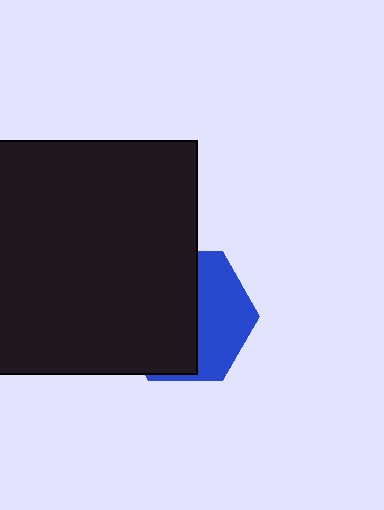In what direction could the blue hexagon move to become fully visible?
The blue hexagon could move right. That would shift it out from behind the black rectangle entirely.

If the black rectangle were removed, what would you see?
You would see the complete blue hexagon.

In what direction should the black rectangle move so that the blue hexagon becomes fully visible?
The black rectangle should move left. That is the shortest direction to clear the overlap and leave the blue hexagon fully visible.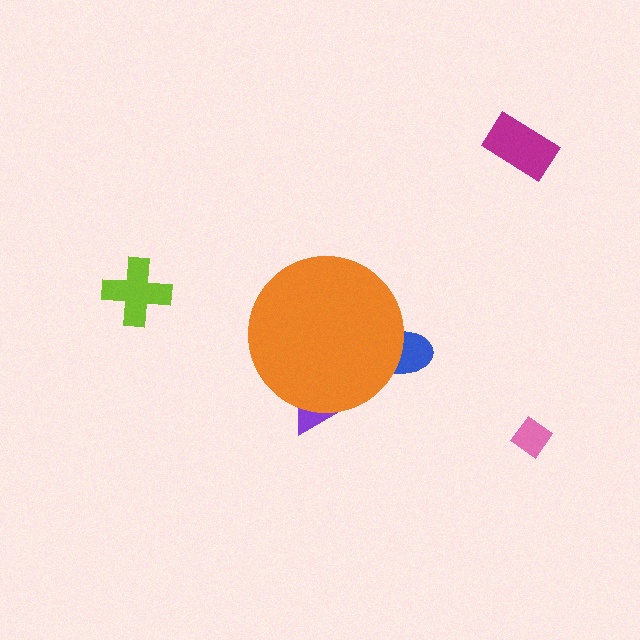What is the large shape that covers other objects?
An orange circle.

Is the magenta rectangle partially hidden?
No, the magenta rectangle is fully visible.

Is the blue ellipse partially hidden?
Yes, the blue ellipse is partially hidden behind the orange circle.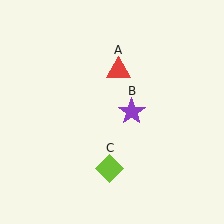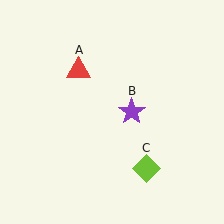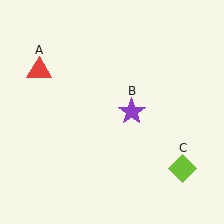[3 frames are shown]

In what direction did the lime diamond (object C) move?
The lime diamond (object C) moved right.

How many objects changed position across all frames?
2 objects changed position: red triangle (object A), lime diamond (object C).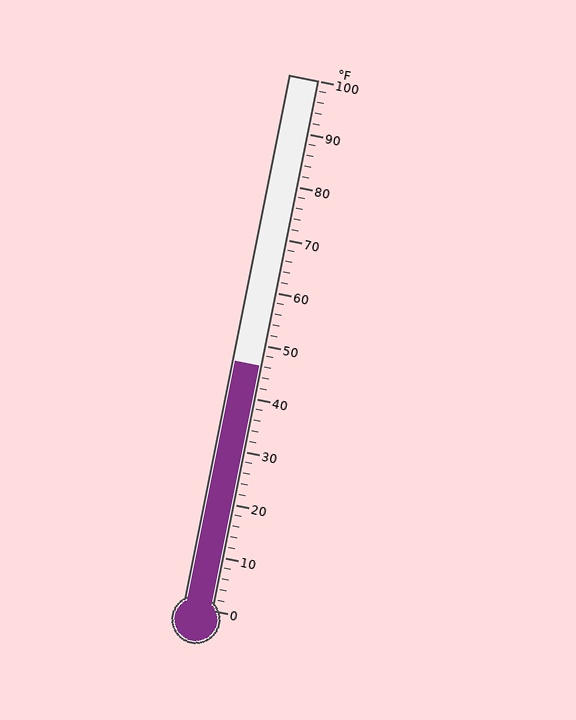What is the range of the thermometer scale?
The thermometer scale ranges from 0°F to 100°F.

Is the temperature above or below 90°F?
The temperature is below 90°F.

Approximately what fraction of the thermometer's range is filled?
The thermometer is filled to approximately 45% of its range.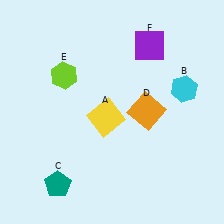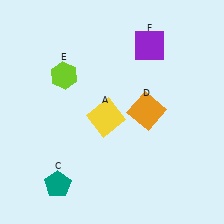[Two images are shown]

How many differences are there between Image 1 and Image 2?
There is 1 difference between the two images.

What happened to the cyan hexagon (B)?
The cyan hexagon (B) was removed in Image 2. It was in the top-right area of Image 1.